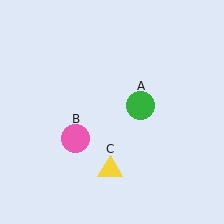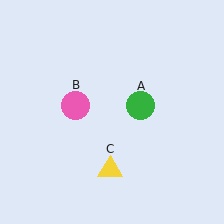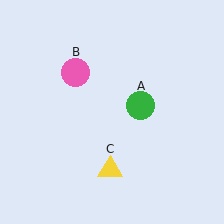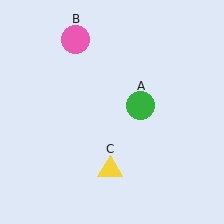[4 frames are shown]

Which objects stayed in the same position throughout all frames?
Green circle (object A) and yellow triangle (object C) remained stationary.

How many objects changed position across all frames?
1 object changed position: pink circle (object B).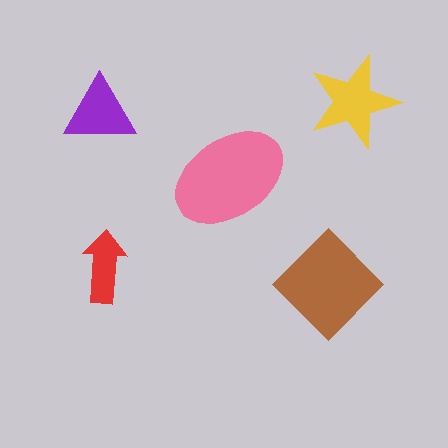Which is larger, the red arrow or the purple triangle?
The purple triangle.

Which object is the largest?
The pink ellipse.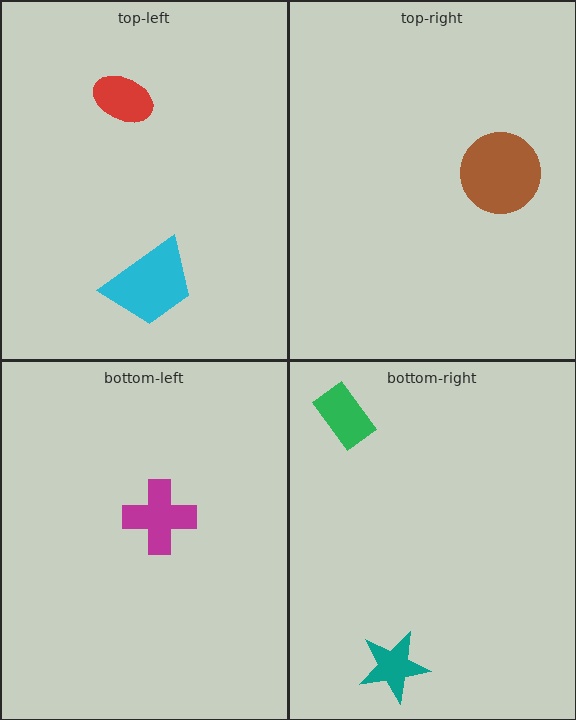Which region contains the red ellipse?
The top-left region.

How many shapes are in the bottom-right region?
2.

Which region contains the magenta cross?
The bottom-left region.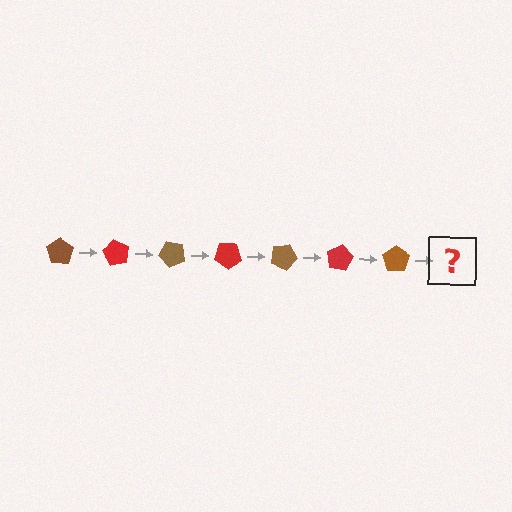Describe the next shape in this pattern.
It should be a red pentagon, rotated 420 degrees from the start.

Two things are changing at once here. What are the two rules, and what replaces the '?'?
The two rules are that it rotates 60 degrees each step and the color cycles through brown and red. The '?' should be a red pentagon, rotated 420 degrees from the start.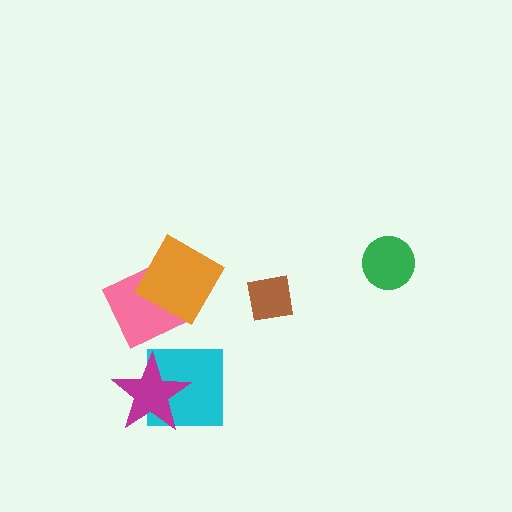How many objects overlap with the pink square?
1 object overlaps with the pink square.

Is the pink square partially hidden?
Yes, it is partially covered by another shape.